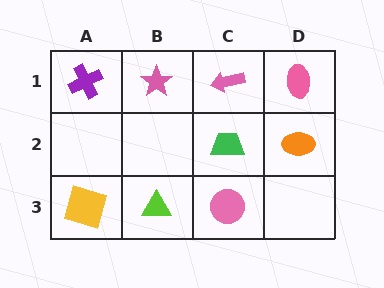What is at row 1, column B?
A pink star.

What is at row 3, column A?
A yellow square.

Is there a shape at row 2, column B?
No, that cell is empty.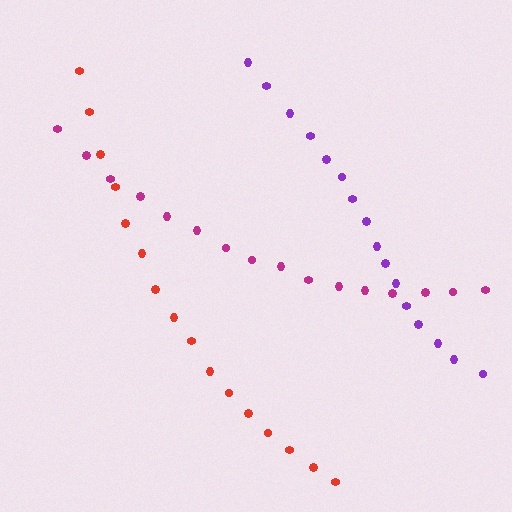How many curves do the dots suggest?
There are 3 distinct paths.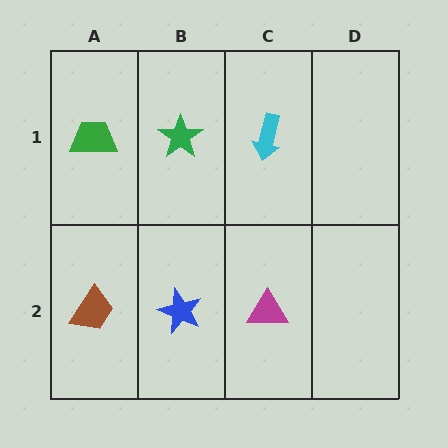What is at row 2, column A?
A brown trapezoid.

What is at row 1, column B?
A green star.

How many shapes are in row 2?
3 shapes.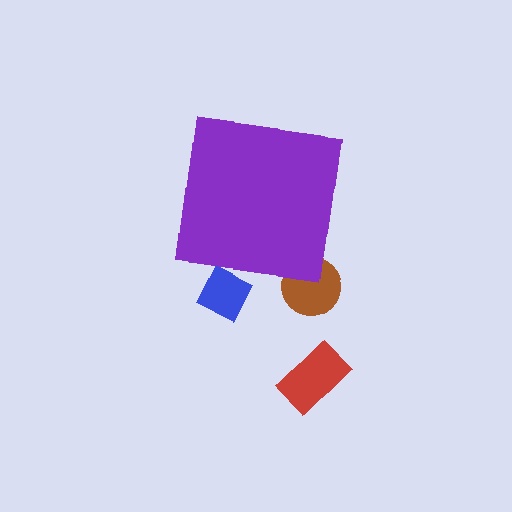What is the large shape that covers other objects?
A purple square.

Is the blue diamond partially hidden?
Yes, the blue diamond is partially hidden behind the purple square.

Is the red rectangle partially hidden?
No, the red rectangle is fully visible.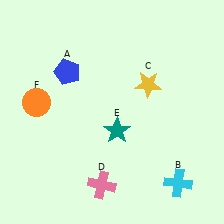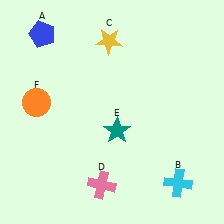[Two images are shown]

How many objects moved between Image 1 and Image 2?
2 objects moved between the two images.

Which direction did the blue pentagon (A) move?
The blue pentagon (A) moved up.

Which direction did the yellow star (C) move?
The yellow star (C) moved up.